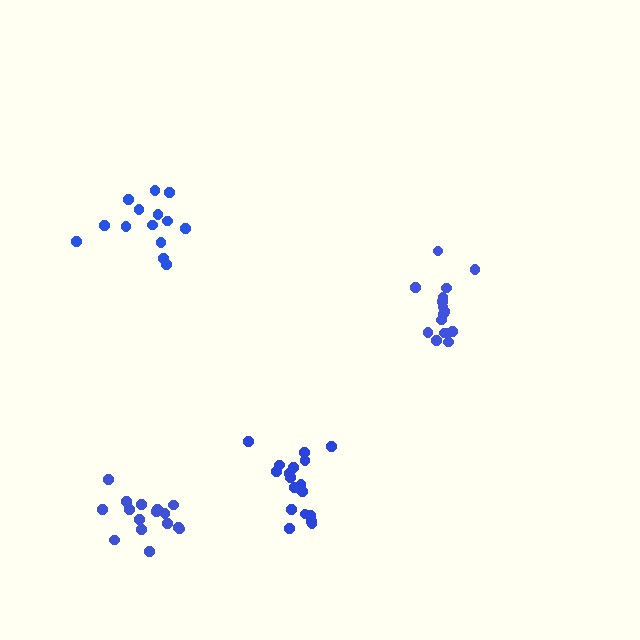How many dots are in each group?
Group 1: 16 dots, Group 2: 14 dots, Group 3: 18 dots, Group 4: 16 dots (64 total).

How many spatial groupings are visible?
There are 4 spatial groupings.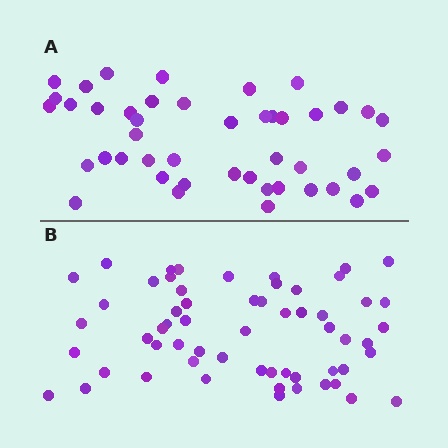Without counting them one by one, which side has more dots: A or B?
Region B (the bottom region) has more dots.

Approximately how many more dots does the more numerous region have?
Region B has approximately 15 more dots than region A.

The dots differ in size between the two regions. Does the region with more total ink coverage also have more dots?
No. Region A has more total ink coverage because its dots are larger, but region B actually contains more individual dots. Total area can be misleading — the number of items is what matters here.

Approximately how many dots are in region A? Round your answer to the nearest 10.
About 40 dots. (The exact count is 45, which rounds to 40.)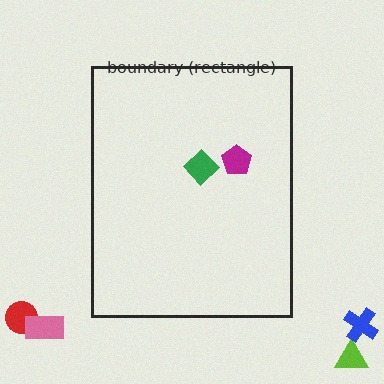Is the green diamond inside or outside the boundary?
Inside.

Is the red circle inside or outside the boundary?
Outside.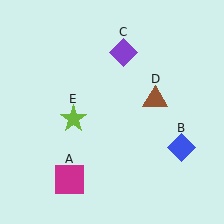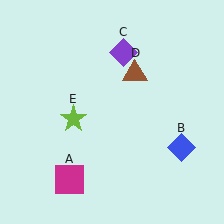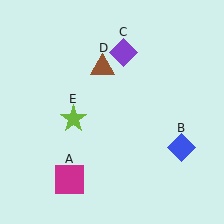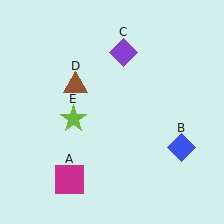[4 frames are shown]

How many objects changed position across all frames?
1 object changed position: brown triangle (object D).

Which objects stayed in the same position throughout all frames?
Magenta square (object A) and blue diamond (object B) and purple diamond (object C) and lime star (object E) remained stationary.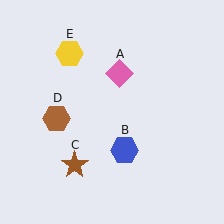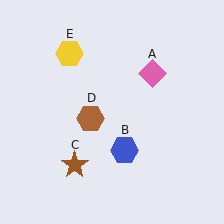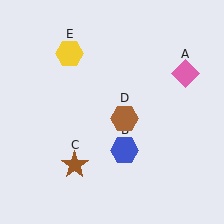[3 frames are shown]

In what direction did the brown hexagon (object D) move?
The brown hexagon (object D) moved right.